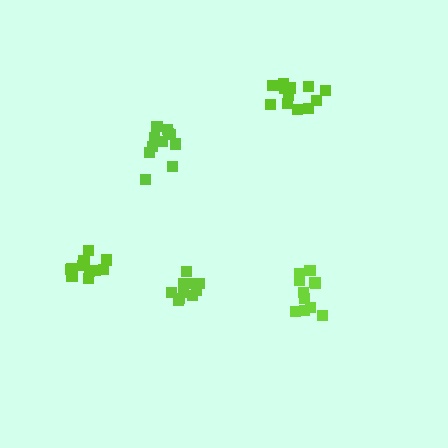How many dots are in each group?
Group 1: 12 dots, Group 2: 11 dots, Group 3: 10 dots, Group 4: 13 dots, Group 5: 11 dots (57 total).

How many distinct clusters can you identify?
There are 5 distinct clusters.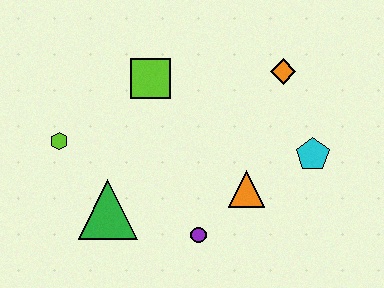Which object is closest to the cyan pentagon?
The orange triangle is closest to the cyan pentagon.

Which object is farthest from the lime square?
The cyan pentagon is farthest from the lime square.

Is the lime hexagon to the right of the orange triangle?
No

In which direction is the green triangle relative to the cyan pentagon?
The green triangle is to the left of the cyan pentagon.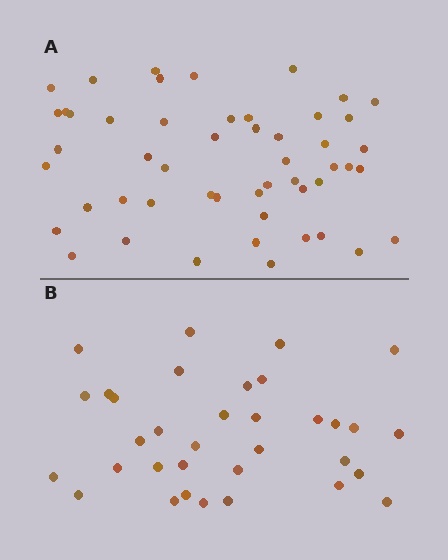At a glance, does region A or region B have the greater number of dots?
Region A (the top region) has more dots.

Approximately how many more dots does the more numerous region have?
Region A has approximately 15 more dots than region B.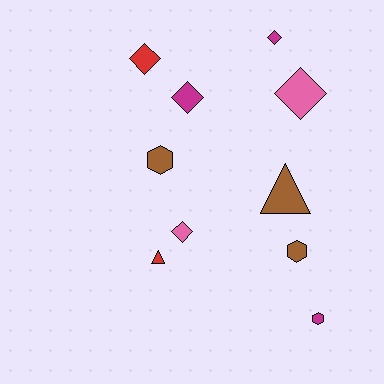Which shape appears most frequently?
Diamond, with 5 objects.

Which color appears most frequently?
Magenta, with 3 objects.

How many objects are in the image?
There are 10 objects.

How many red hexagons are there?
There are no red hexagons.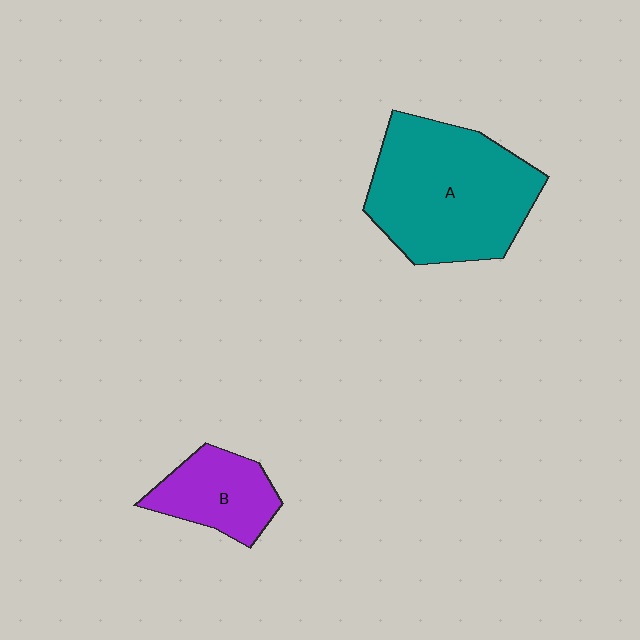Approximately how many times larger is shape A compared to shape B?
Approximately 2.3 times.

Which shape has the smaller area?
Shape B (purple).